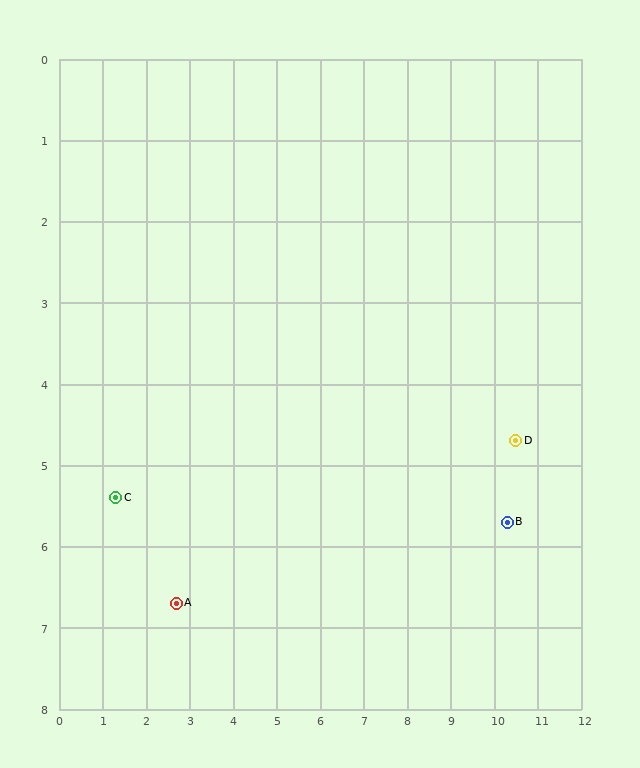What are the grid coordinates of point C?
Point C is at approximately (1.3, 5.4).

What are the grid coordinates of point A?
Point A is at approximately (2.7, 6.7).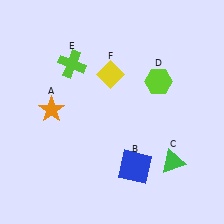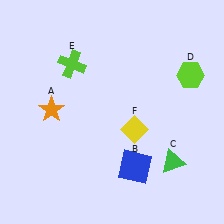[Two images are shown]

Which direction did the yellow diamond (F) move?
The yellow diamond (F) moved down.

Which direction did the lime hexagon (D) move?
The lime hexagon (D) moved right.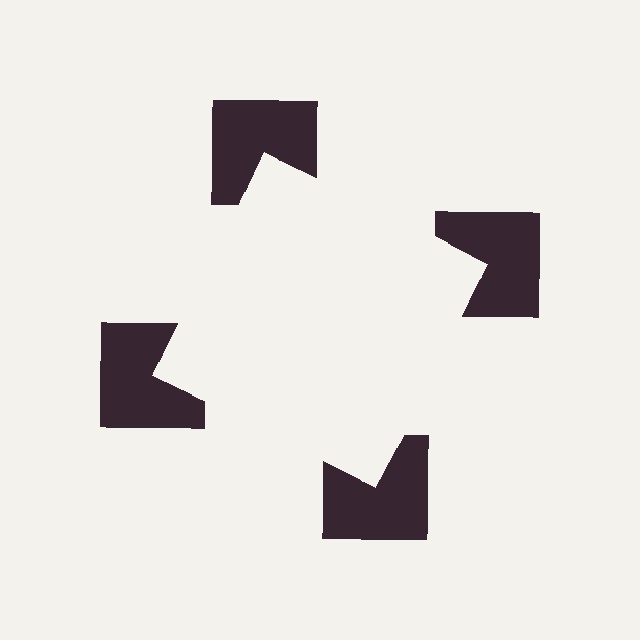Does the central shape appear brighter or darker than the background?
It typically appears slightly brighter than the background, even though no actual brightness change is drawn.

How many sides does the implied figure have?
4 sides.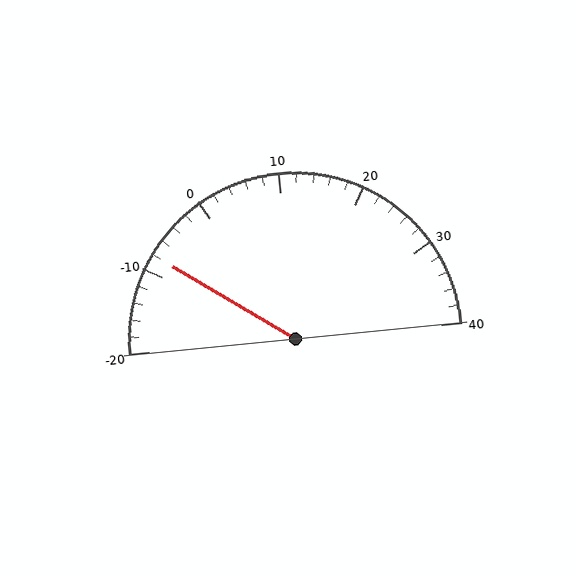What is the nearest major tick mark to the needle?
The nearest major tick mark is -10.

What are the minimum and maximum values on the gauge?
The gauge ranges from -20 to 40.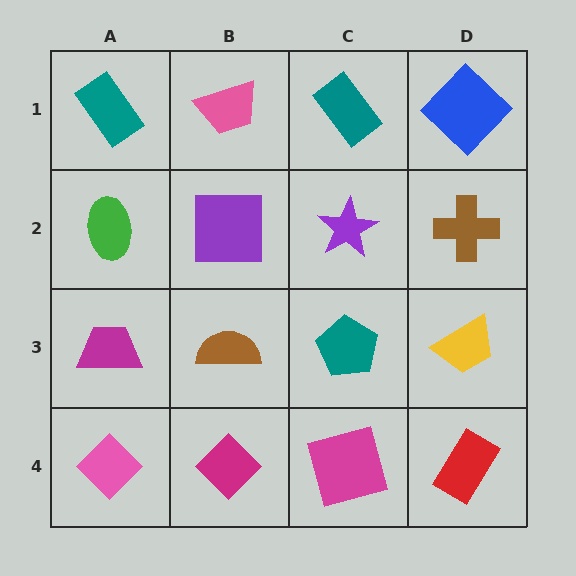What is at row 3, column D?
A yellow trapezoid.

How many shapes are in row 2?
4 shapes.